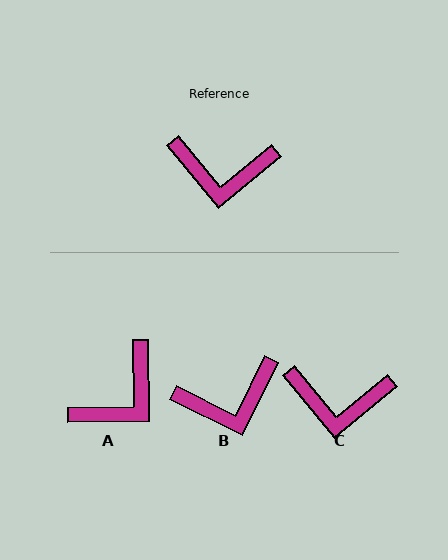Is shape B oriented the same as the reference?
No, it is off by about 25 degrees.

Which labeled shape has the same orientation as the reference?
C.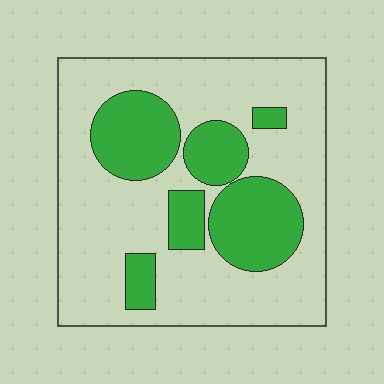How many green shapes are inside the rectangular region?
6.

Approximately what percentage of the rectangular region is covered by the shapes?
Approximately 30%.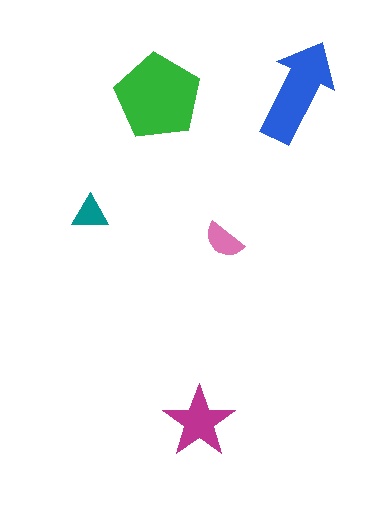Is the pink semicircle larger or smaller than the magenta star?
Smaller.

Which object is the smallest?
The teal triangle.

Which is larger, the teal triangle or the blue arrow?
The blue arrow.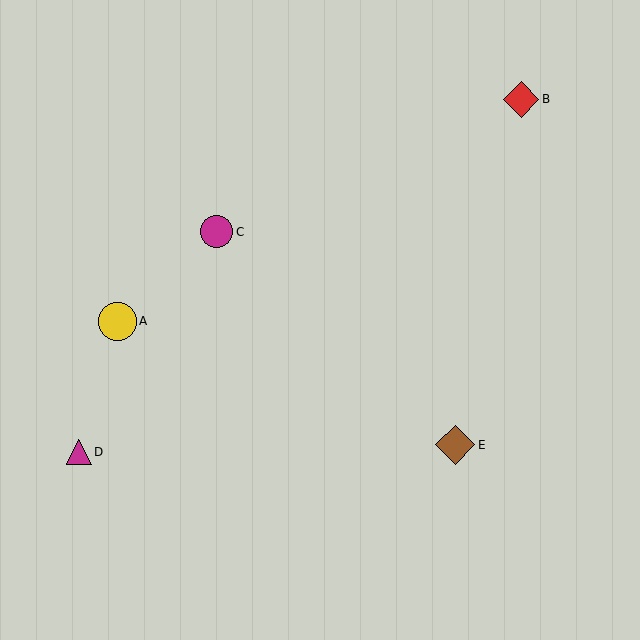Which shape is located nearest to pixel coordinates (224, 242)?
The magenta circle (labeled C) at (216, 232) is nearest to that location.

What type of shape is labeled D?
Shape D is a magenta triangle.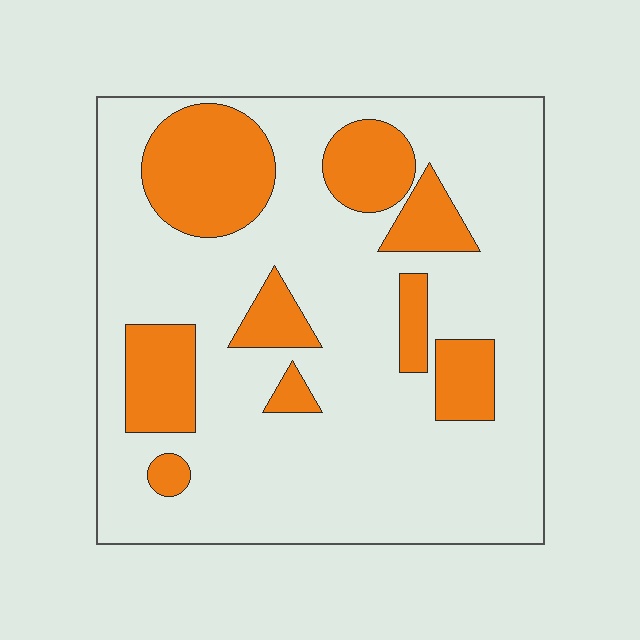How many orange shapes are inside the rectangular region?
9.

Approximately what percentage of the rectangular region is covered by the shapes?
Approximately 25%.